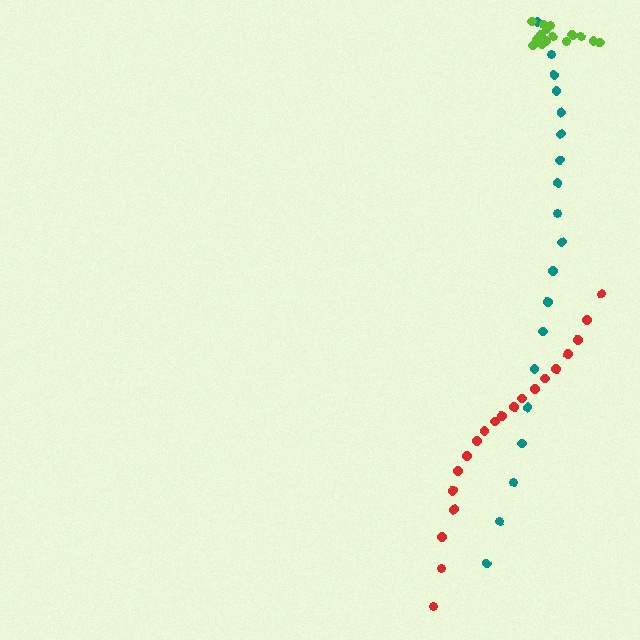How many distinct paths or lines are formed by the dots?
There are 3 distinct paths.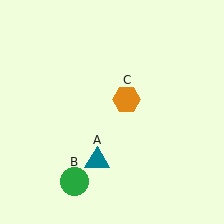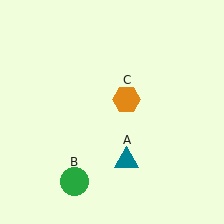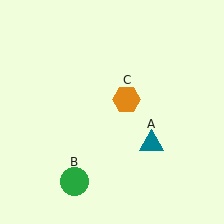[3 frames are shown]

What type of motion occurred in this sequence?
The teal triangle (object A) rotated counterclockwise around the center of the scene.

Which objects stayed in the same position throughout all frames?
Green circle (object B) and orange hexagon (object C) remained stationary.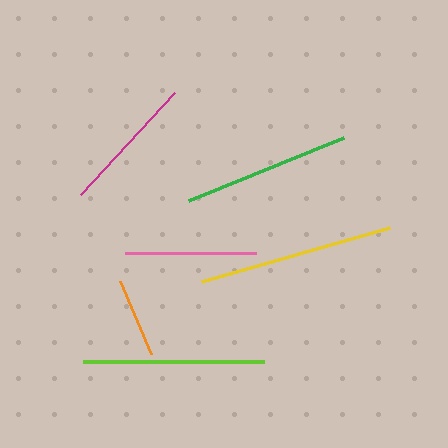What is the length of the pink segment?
The pink segment is approximately 131 pixels long.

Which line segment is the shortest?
The orange line is the shortest at approximately 80 pixels.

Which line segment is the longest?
The yellow line is the longest at approximately 196 pixels.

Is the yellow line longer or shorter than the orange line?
The yellow line is longer than the orange line.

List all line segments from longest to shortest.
From longest to shortest: yellow, lime, green, magenta, pink, orange.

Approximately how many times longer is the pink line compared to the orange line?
The pink line is approximately 1.6 times the length of the orange line.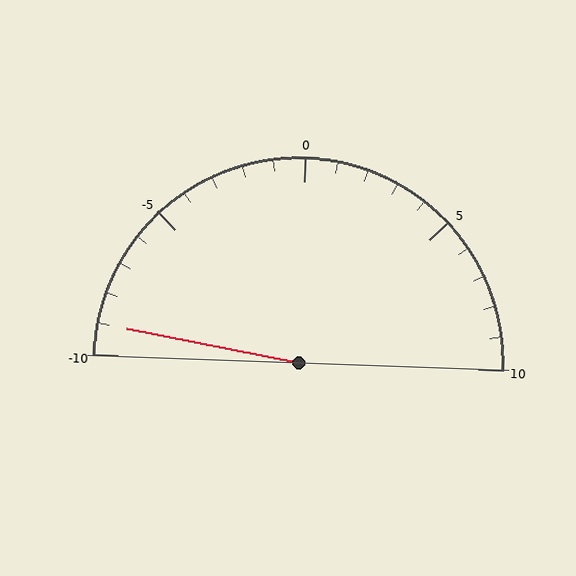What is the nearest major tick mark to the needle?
The nearest major tick mark is -10.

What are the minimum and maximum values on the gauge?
The gauge ranges from -10 to 10.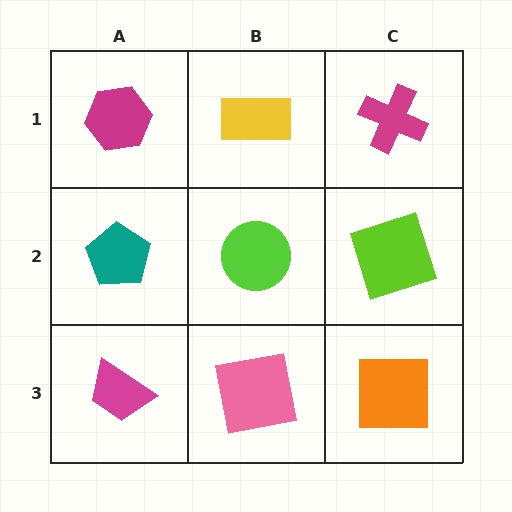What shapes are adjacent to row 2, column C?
A magenta cross (row 1, column C), an orange square (row 3, column C), a lime circle (row 2, column B).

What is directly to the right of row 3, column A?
A pink square.